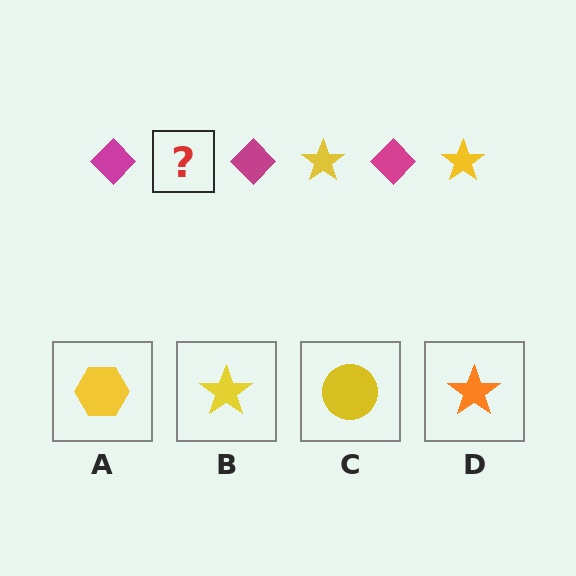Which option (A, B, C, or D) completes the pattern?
B.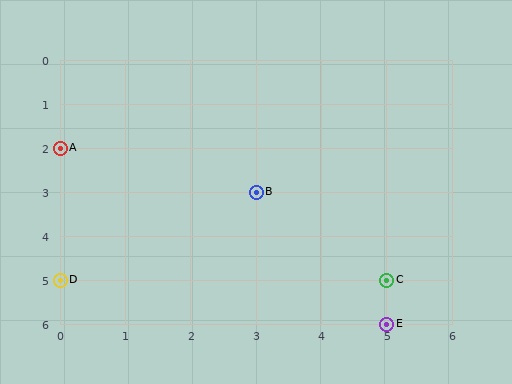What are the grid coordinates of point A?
Point A is at grid coordinates (0, 2).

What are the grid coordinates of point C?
Point C is at grid coordinates (5, 5).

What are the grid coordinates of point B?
Point B is at grid coordinates (3, 3).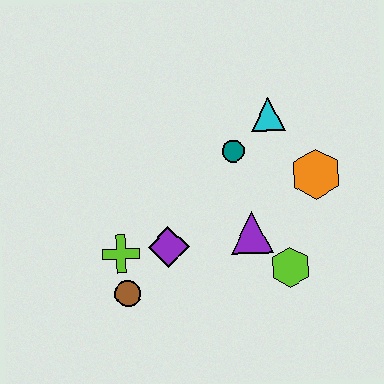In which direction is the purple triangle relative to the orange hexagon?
The purple triangle is to the left of the orange hexagon.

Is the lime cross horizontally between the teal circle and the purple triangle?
No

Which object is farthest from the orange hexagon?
The brown circle is farthest from the orange hexagon.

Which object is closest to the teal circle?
The cyan triangle is closest to the teal circle.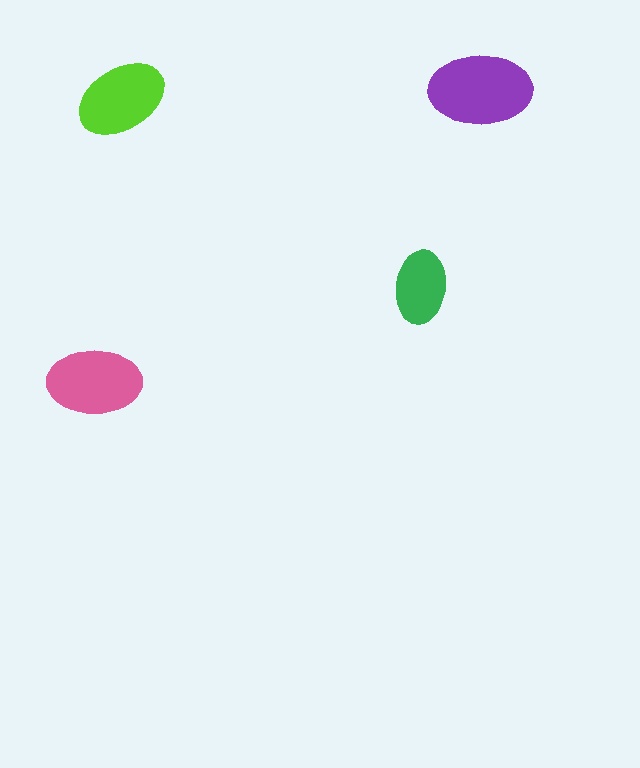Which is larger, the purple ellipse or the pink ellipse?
The purple one.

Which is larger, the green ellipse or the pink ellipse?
The pink one.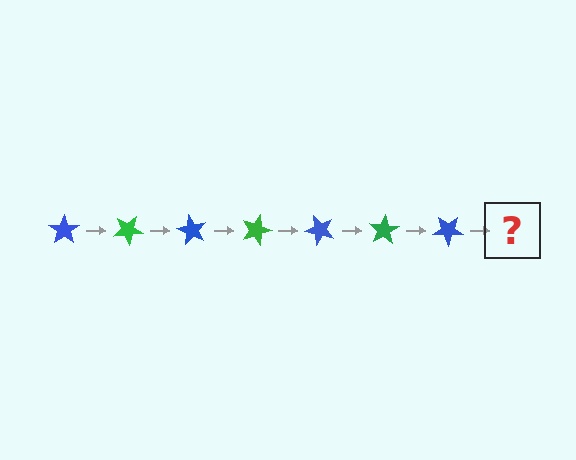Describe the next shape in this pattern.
It should be a green star, rotated 210 degrees from the start.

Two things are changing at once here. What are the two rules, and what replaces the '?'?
The two rules are that it rotates 30 degrees each step and the color cycles through blue and green. The '?' should be a green star, rotated 210 degrees from the start.